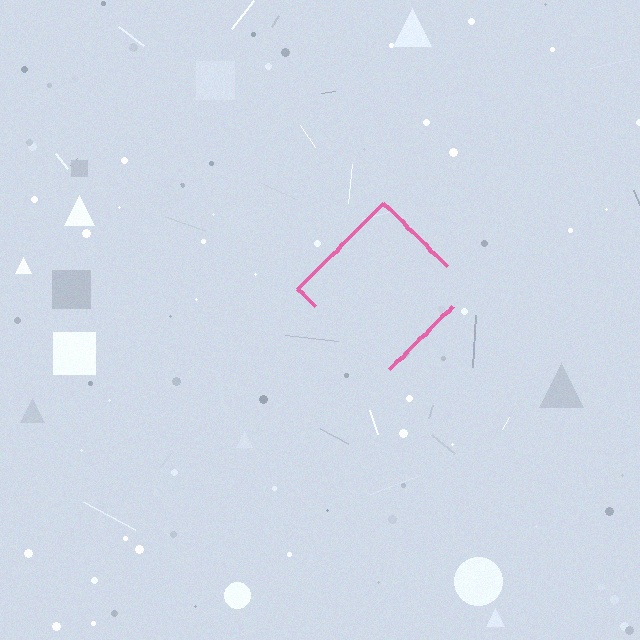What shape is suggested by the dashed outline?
The dashed outline suggests a diamond.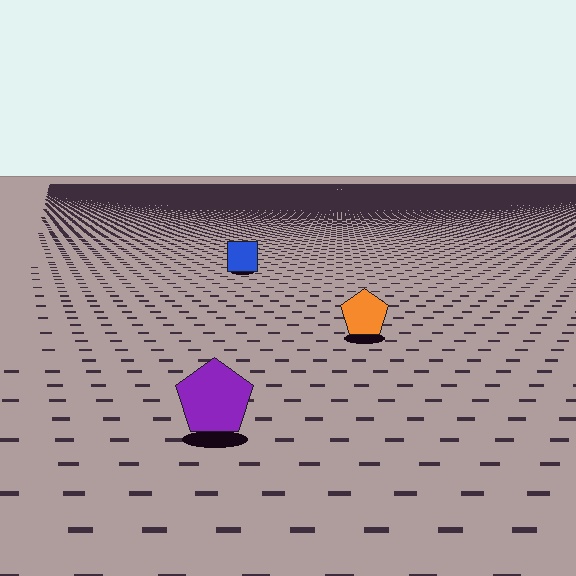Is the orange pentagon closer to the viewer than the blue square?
Yes. The orange pentagon is closer — you can tell from the texture gradient: the ground texture is coarser near it.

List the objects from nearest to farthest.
From nearest to farthest: the purple pentagon, the orange pentagon, the blue square.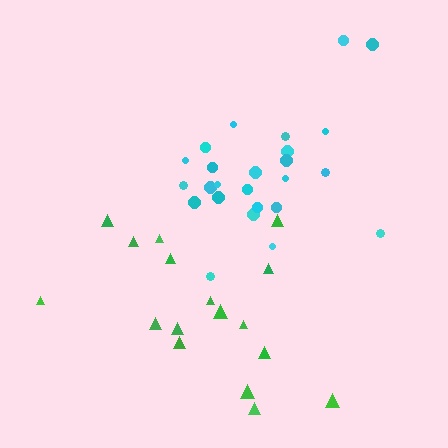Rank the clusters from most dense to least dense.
cyan, green.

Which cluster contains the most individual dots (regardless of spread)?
Cyan (25).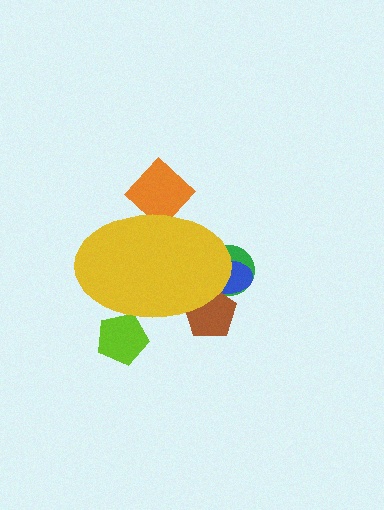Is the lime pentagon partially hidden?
Yes, the lime pentagon is partially hidden behind the yellow ellipse.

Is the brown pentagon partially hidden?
Yes, the brown pentagon is partially hidden behind the yellow ellipse.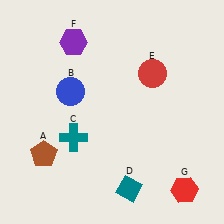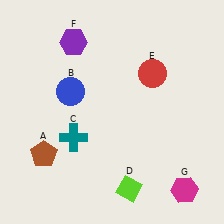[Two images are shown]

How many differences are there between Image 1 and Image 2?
There are 2 differences between the two images.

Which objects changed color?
D changed from teal to lime. G changed from red to magenta.